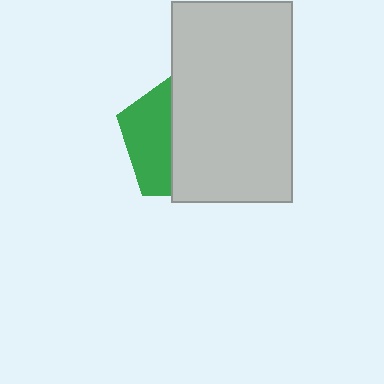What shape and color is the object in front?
The object in front is a light gray rectangle.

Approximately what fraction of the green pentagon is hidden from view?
Roughly 63% of the green pentagon is hidden behind the light gray rectangle.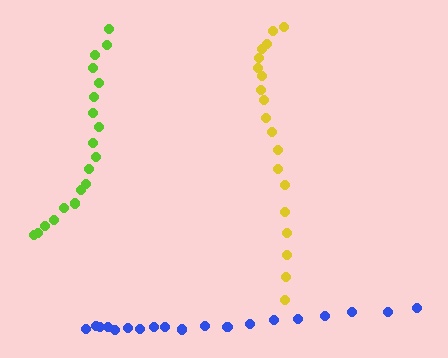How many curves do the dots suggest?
There are 3 distinct paths.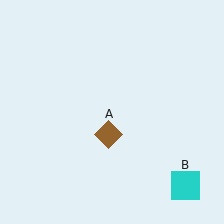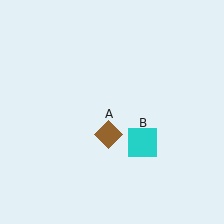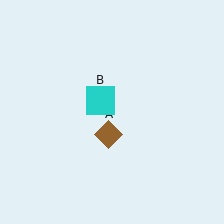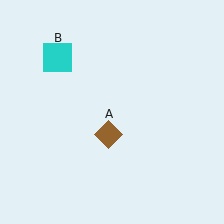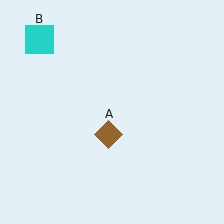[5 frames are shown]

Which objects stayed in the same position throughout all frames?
Brown diamond (object A) remained stationary.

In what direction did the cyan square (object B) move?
The cyan square (object B) moved up and to the left.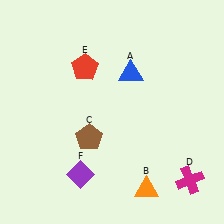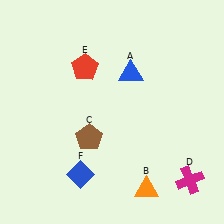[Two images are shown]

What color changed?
The diamond (F) changed from purple in Image 1 to blue in Image 2.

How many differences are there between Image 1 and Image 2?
There is 1 difference between the two images.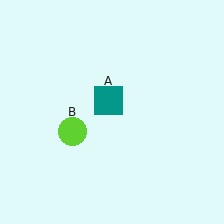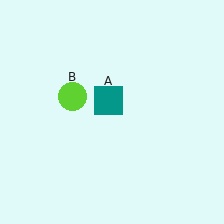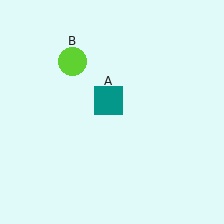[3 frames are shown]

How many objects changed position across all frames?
1 object changed position: lime circle (object B).